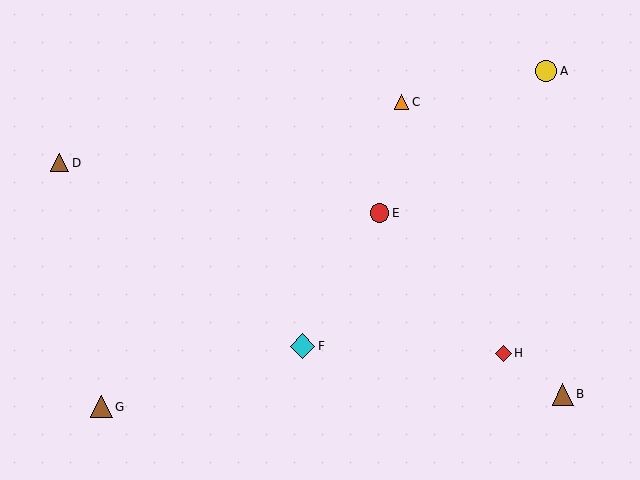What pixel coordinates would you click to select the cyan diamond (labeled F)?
Click at (303, 346) to select the cyan diamond F.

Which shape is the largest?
The cyan diamond (labeled F) is the largest.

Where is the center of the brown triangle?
The center of the brown triangle is at (60, 163).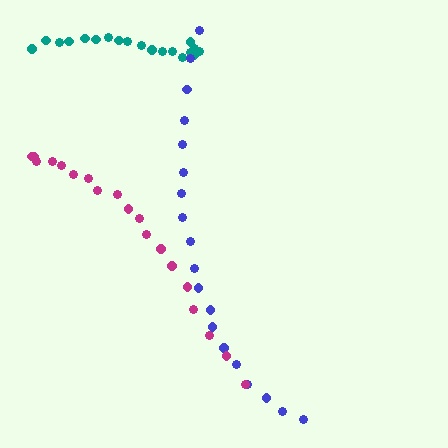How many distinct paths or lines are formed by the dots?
There are 3 distinct paths.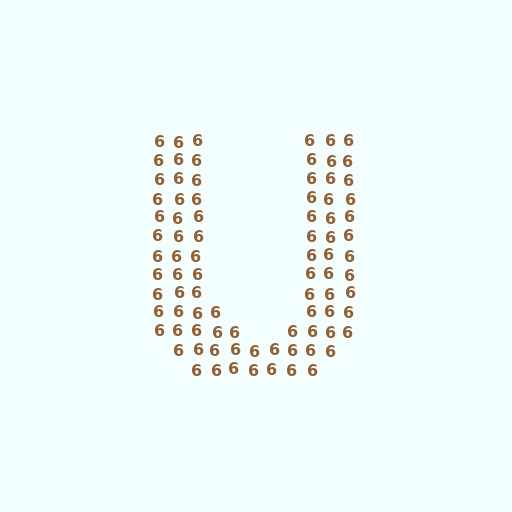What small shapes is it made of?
It is made of small digit 6's.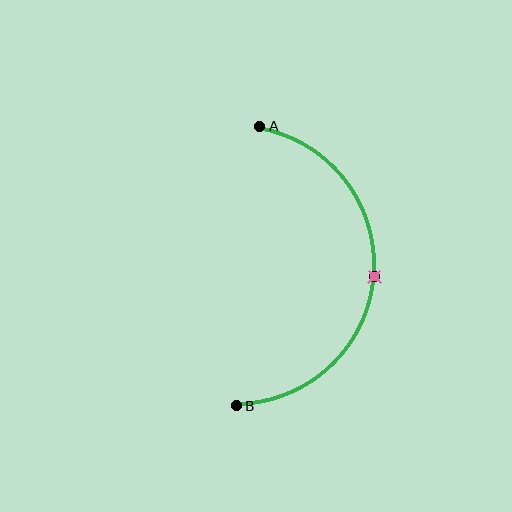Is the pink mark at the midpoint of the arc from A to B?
Yes. The pink mark lies on the arc at equal arc-length from both A and B — it is the arc midpoint.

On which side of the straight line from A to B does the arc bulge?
The arc bulges to the right of the straight line connecting A and B.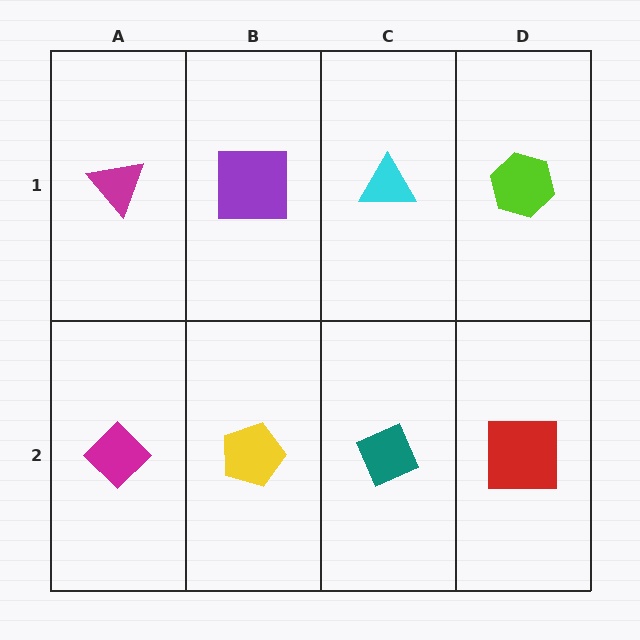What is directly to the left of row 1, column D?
A cyan triangle.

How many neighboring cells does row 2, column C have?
3.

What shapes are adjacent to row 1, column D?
A red square (row 2, column D), a cyan triangle (row 1, column C).